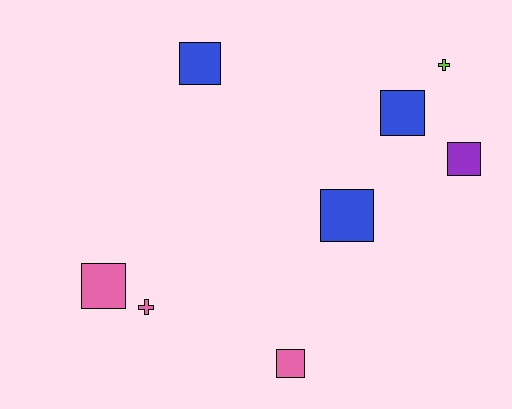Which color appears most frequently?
Pink, with 3 objects.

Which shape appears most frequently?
Square, with 6 objects.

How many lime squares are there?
There are no lime squares.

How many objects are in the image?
There are 8 objects.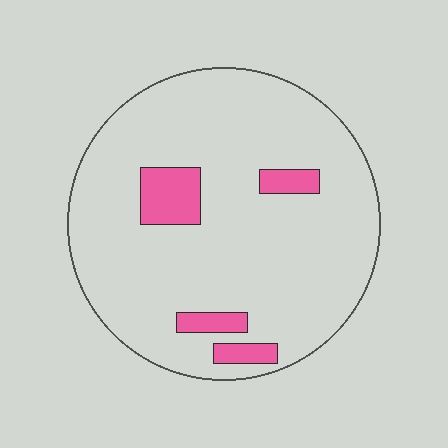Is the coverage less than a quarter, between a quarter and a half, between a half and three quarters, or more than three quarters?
Less than a quarter.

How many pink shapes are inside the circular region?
4.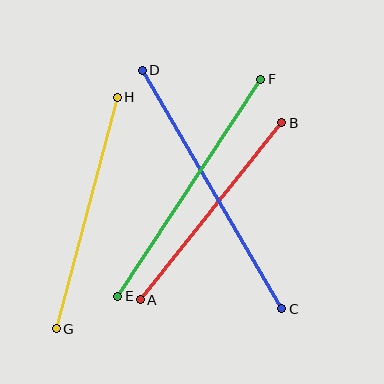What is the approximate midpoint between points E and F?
The midpoint is at approximately (189, 188) pixels.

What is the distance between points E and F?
The distance is approximately 260 pixels.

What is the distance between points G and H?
The distance is approximately 239 pixels.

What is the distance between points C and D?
The distance is approximately 276 pixels.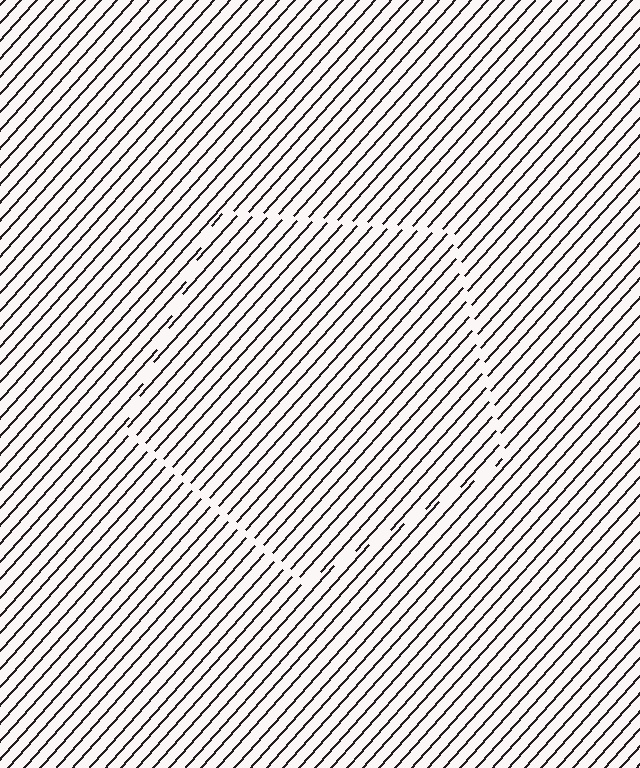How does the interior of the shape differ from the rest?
The interior of the shape contains the same grating, shifted by half a period — the contour is defined by the phase discontinuity where line-ends from the inner and outer gratings abut.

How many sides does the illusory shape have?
5 sides — the line-ends trace a pentagon.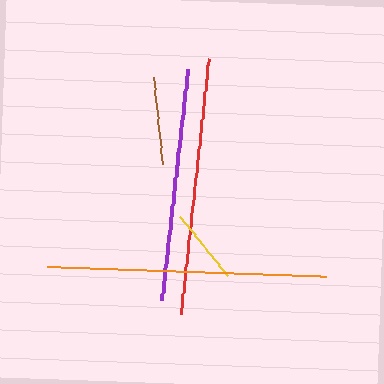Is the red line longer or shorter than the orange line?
The orange line is longer than the red line.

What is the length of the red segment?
The red segment is approximately 256 pixels long.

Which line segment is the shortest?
The yellow line is the shortest at approximately 76 pixels.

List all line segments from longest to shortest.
From longest to shortest: orange, red, purple, brown, yellow.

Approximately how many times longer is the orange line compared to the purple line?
The orange line is approximately 1.2 times the length of the purple line.